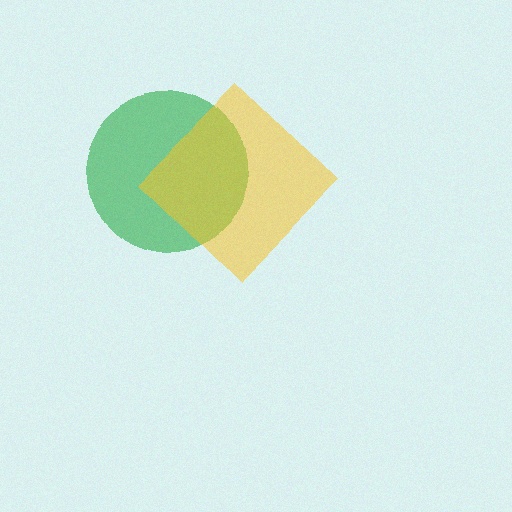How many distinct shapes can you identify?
There are 2 distinct shapes: a green circle, a yellow diamond.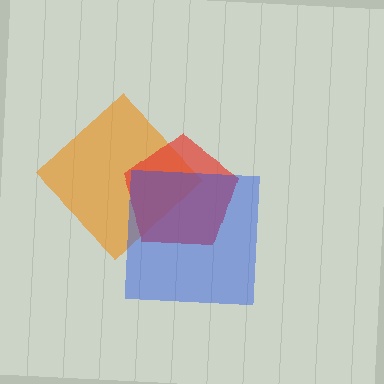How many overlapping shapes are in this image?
There are 3 overlapping shapes in the image.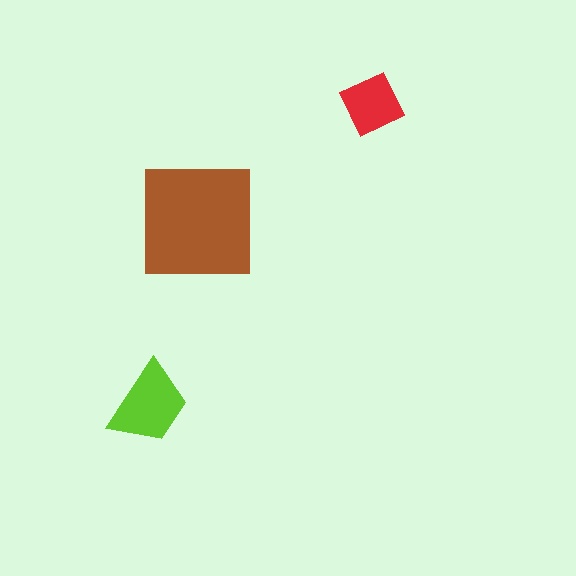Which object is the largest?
The brown square.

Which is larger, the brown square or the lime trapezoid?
The brown square.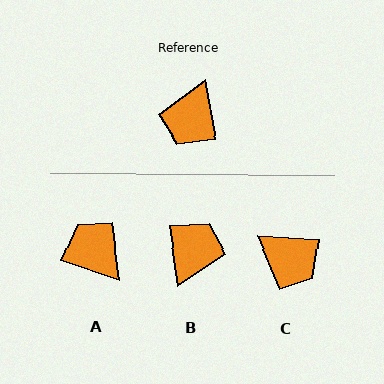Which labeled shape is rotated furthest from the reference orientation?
B, about 177 degrees away.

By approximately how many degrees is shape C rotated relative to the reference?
Approximately 76 degrees counter-clockwise.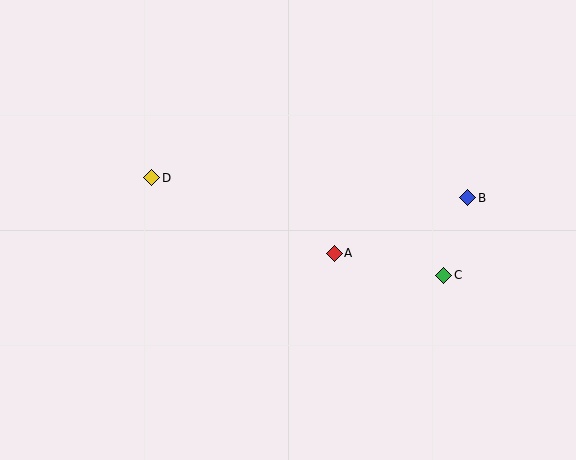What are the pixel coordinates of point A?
Point A is at (334, 253).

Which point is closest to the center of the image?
Point A at (334, 253) is closest to the center.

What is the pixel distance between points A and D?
The distance between A and D is 198 pixels.